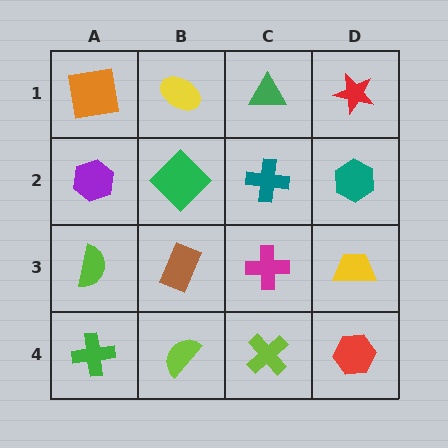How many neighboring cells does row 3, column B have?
4.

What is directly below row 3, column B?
A lime semicircle.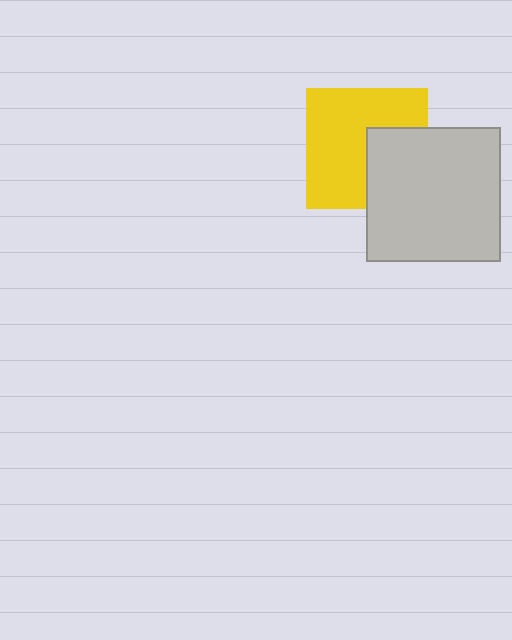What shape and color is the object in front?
The object in front is a light gray square.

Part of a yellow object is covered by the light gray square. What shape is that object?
It is a square.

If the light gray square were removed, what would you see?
You would see the complete yellow square.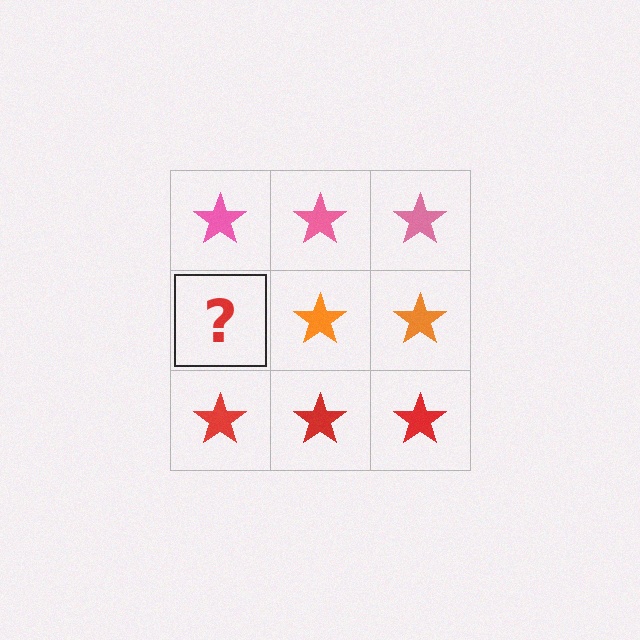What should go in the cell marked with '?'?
The missing cell should contain an orange star.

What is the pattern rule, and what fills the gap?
The rule is that each row has a consistent color. The gap should be filled with an orange star.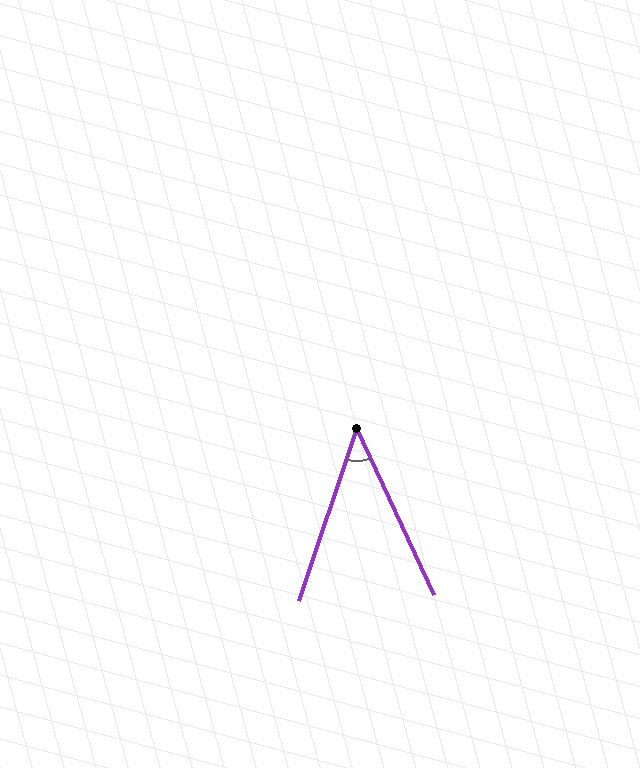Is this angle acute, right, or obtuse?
It is acute.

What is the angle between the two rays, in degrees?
Approximately 43 degrees.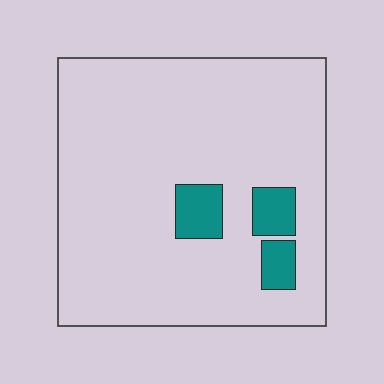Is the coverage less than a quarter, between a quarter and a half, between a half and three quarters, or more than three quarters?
Less than a quarter.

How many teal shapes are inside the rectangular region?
3.